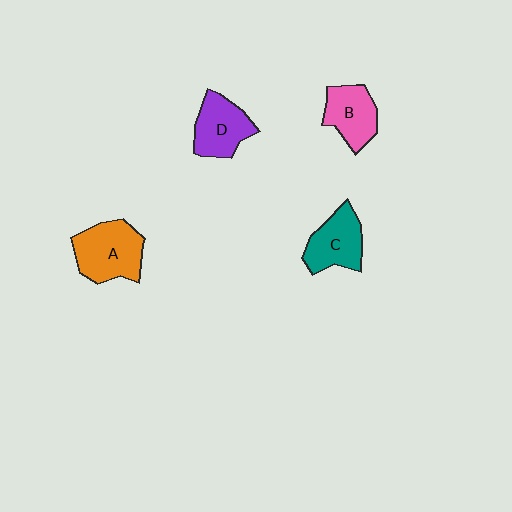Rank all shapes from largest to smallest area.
From largest to smallest: A (orange), C (teal), D (purple), B (pink).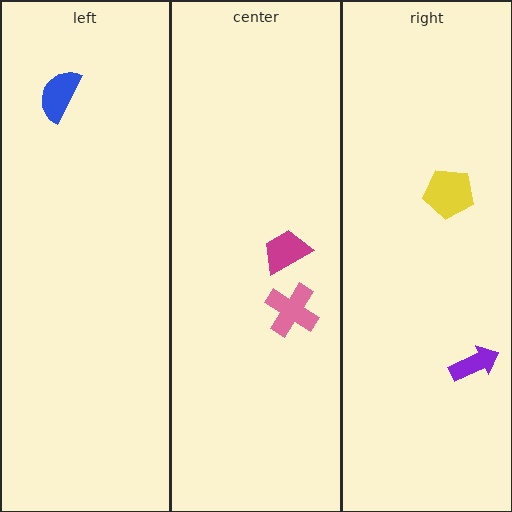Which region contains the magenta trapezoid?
The center region.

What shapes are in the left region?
The blue semicircle.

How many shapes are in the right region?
2.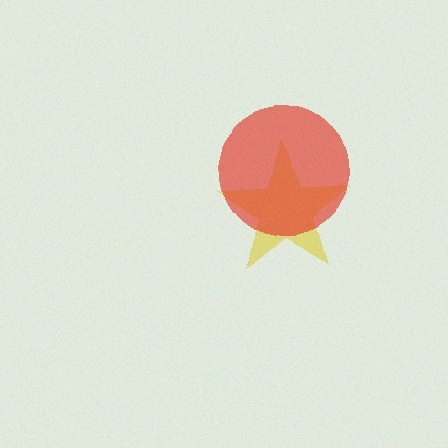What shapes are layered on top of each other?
The layered shapes are: a yellow star, a red circle.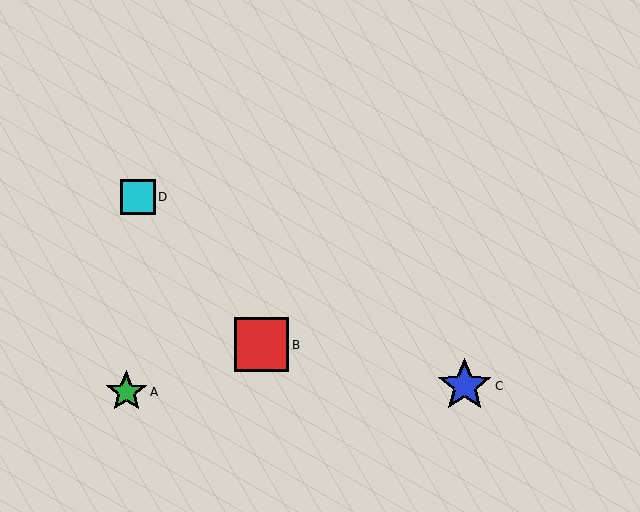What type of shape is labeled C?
Shape C is a blue star.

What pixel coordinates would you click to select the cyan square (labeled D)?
Click at (138, 197) to select the cyan square D.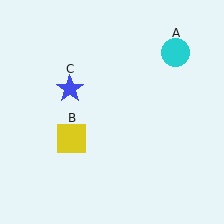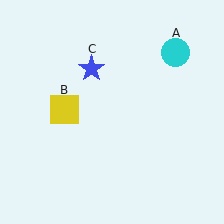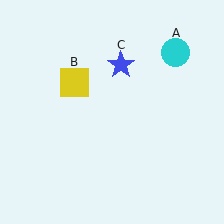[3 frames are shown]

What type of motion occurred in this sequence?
The yellow square (object B), blue star (object C) rotated clockwise around the center of the scene.